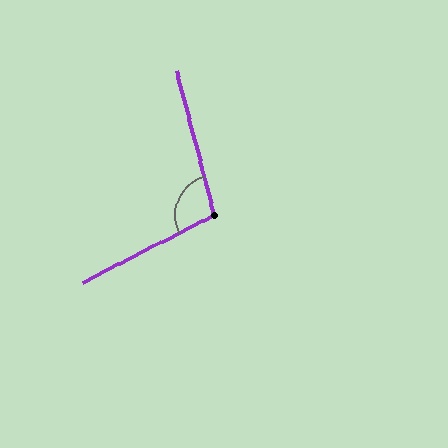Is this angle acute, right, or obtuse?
It is obtuse.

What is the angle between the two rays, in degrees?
Approximately 102 degrees.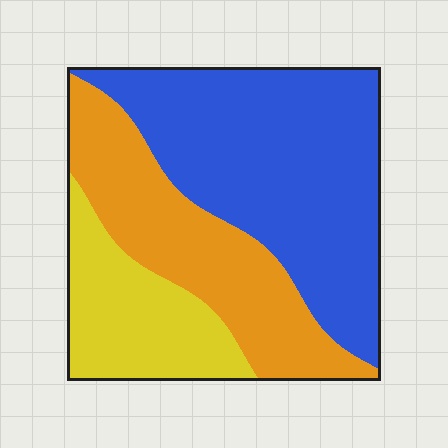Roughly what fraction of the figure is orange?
Orange covers around 30% of the figure.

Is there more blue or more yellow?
Blue.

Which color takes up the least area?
Yellow, at roughly 20%.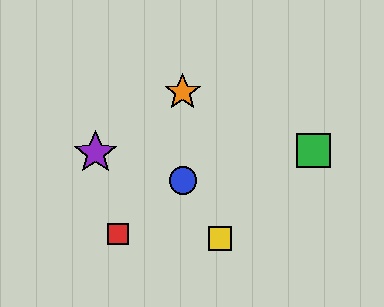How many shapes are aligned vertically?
2 shapes (the blue circle, the orange star) are aligned vertically.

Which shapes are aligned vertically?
The blue circle, the orange star are aligned vertically.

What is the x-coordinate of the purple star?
The purple star is at x≈96.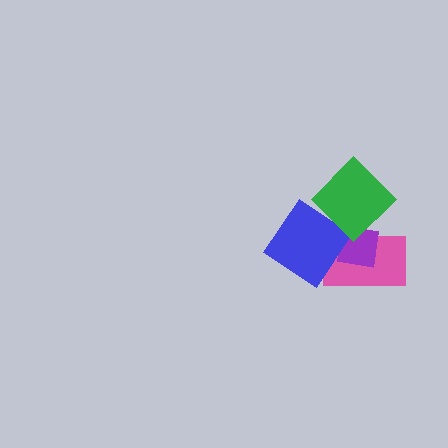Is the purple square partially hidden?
Yes, it is partially covered by another shape.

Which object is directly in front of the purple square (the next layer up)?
The blue diamond is directly in front of the purple square.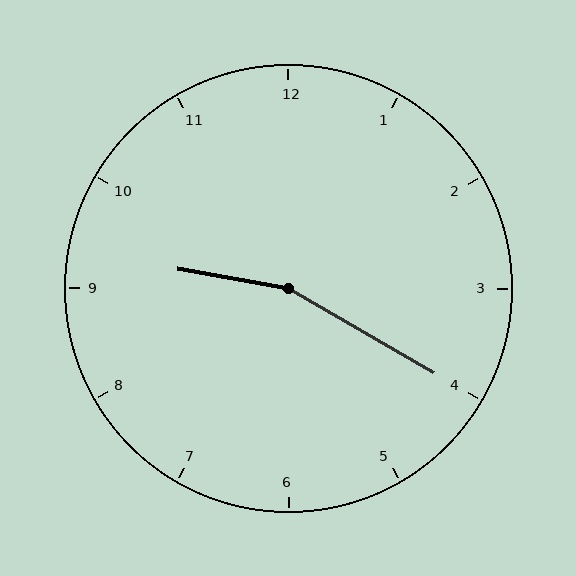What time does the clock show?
9:20.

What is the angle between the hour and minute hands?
Approximately 160 degrees.